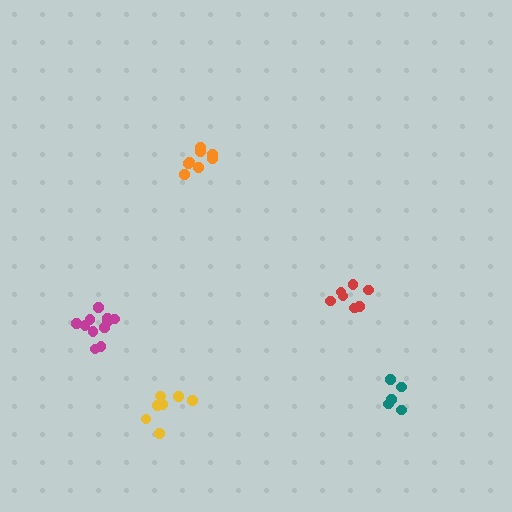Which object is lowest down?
The yellow cluster is bottommost.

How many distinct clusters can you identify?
There are 5 distinct clusters.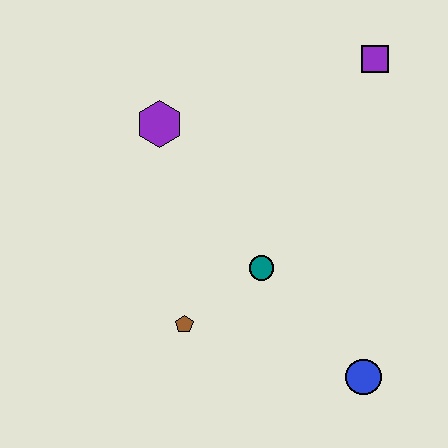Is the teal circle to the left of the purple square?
Yes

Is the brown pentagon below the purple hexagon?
Yes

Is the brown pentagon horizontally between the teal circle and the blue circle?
No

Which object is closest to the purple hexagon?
The teal circle is closest to the purple hexagon.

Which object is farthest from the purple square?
The brown pentagon is farthest from the purple square.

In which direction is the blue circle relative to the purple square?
The blue circle is below the purple square.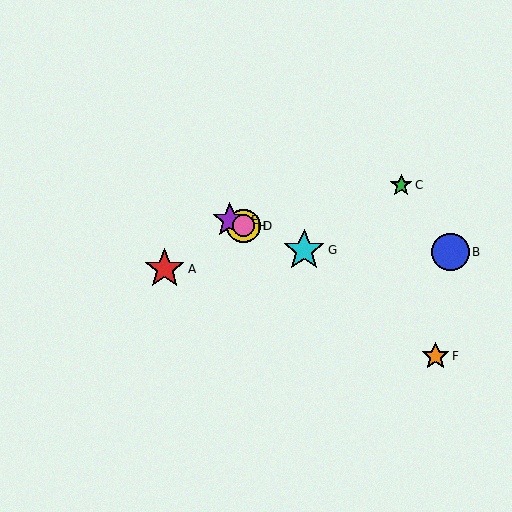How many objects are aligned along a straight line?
4 objects (D, E, G, H) are aligned along a straight line.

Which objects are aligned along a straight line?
Objects D, E, G, H are aligned along a straight line.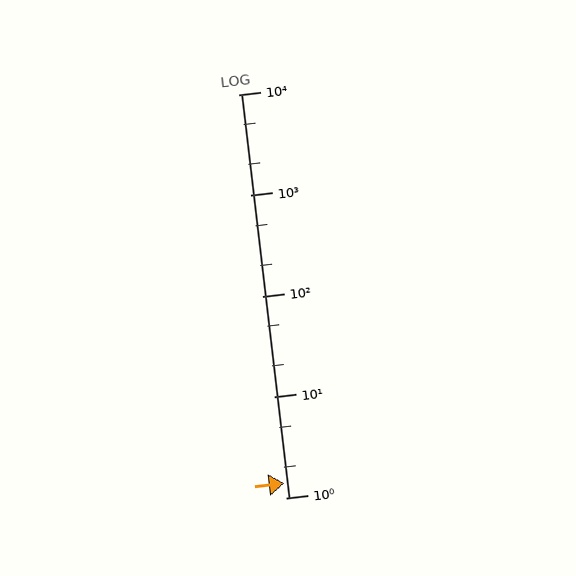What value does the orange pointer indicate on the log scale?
The pointer indicates approximately 1.4.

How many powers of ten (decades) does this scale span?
The scale spans 4 decades, from 1 to 10000.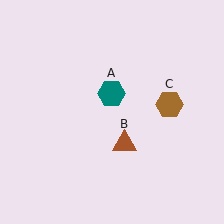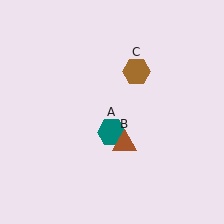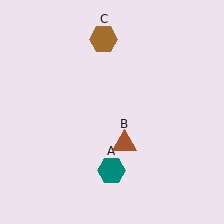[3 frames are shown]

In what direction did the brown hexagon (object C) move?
The brown hexagon (object C) moved up and to the left.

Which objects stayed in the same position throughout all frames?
Brown triangle (object B) remained stationary.